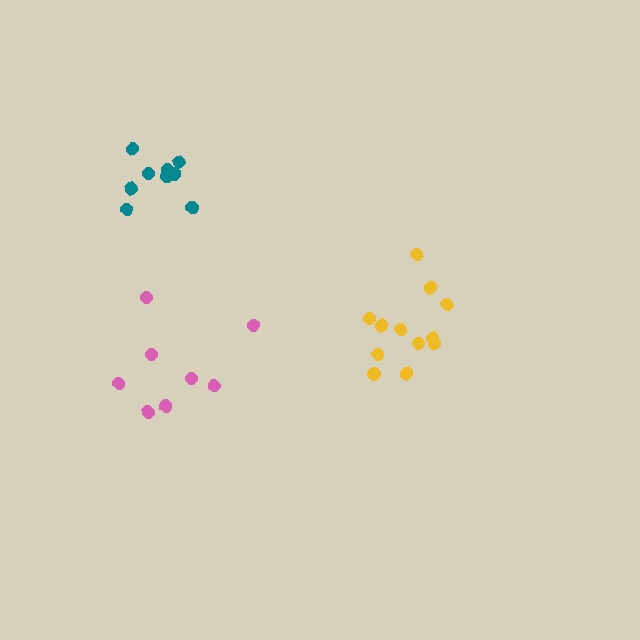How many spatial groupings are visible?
There are 3 spatial groupings.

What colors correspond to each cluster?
The clusters are colored: teal, yellow, pink.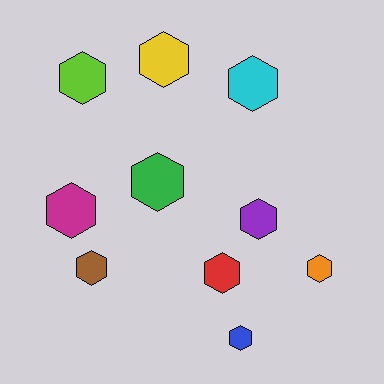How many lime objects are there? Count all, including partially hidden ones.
There is 1 lime object.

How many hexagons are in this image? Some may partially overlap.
There are 10 hexagons.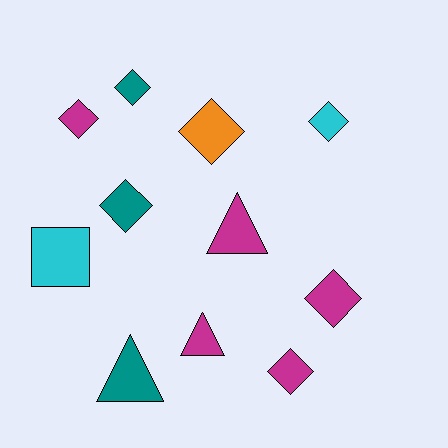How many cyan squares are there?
There is 1 cyan square.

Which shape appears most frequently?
Diamond, with 7 objects.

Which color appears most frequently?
Magenta, with 5 objects.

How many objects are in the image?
There are 11 objects.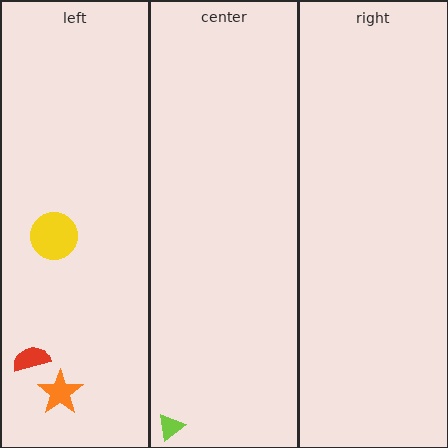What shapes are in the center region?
The lime triangle.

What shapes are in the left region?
The red semicircle, the orange star, the yellow circle.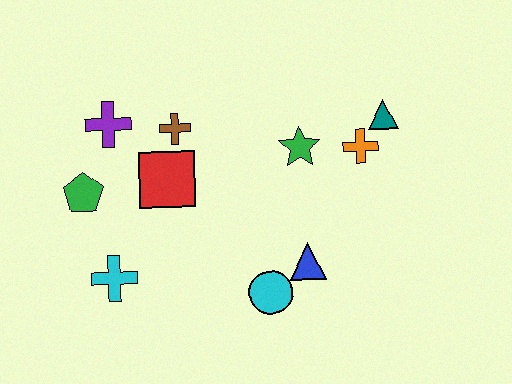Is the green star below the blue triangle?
No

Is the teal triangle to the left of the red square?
No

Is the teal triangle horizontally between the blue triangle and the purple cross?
No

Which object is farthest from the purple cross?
The teal triangle is farthest from the purple cross.